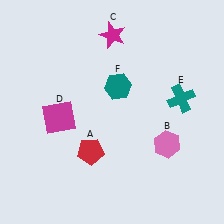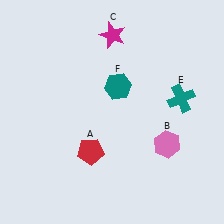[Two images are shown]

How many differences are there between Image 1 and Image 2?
There is 1 difference between the two images.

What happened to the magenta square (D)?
The magenta square (D) was removed in Image 2. It was in the bottom-left area of Image 1.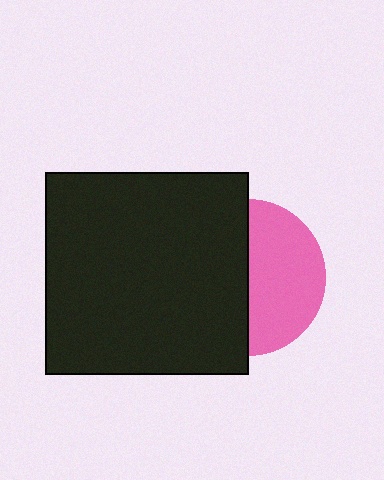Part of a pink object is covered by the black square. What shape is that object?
It is a circle.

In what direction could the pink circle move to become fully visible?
The pink circle could move right. That would shift it out from behind the black square entirely.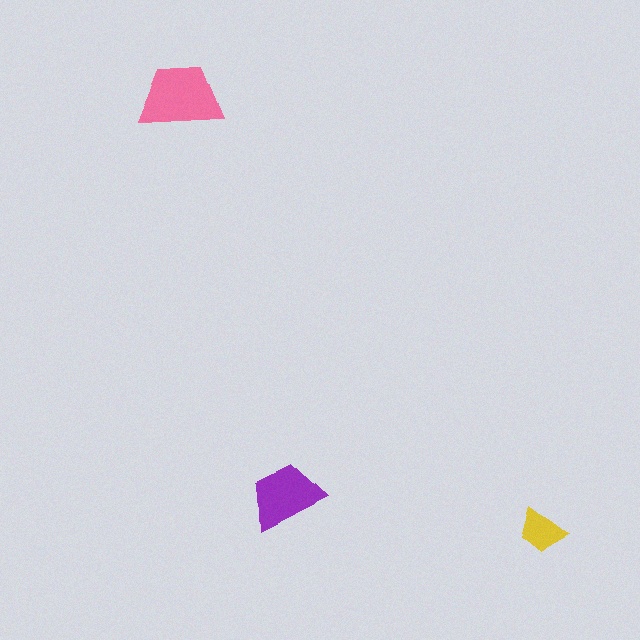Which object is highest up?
The pink trapezoid is topmost.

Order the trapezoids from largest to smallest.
the pink one, the purple one, the yellow one.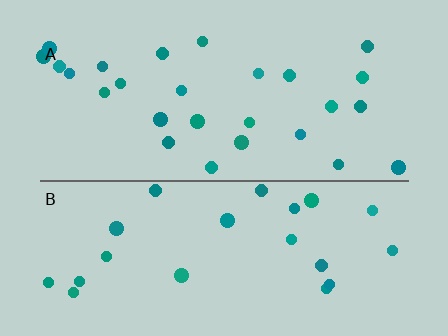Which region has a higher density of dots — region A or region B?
A (the top).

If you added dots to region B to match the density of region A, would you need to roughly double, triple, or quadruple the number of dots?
Approximately double.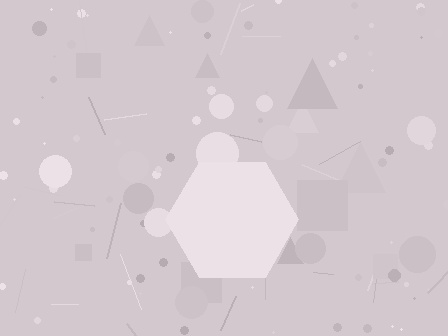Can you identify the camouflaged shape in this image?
The camouflaged shape is a hexagon.